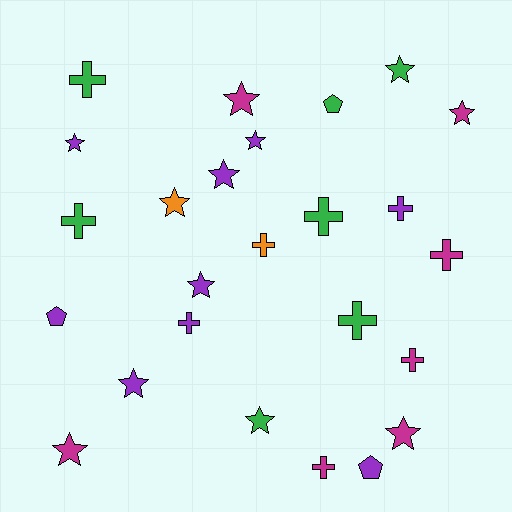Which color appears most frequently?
Purple, with 9 objects.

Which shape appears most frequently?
Star, with 12 objects.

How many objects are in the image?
There are 25 objects.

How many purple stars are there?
There are 5 purple stars.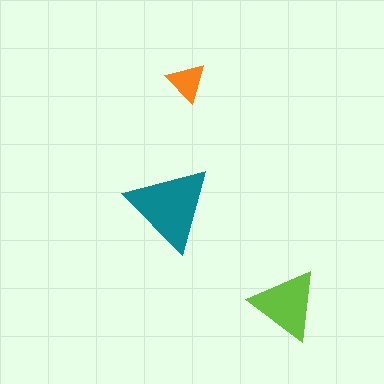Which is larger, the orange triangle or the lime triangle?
The lime one.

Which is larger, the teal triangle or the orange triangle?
The teal one.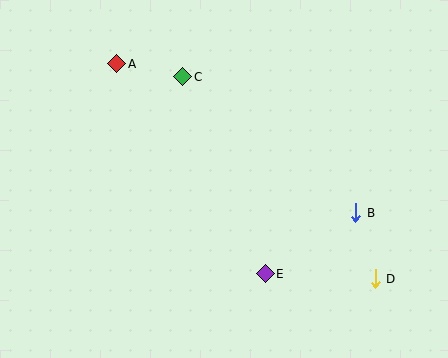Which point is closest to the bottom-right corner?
Point D is closest to the bottom-right corner.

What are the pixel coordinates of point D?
Point D is at (375, 279).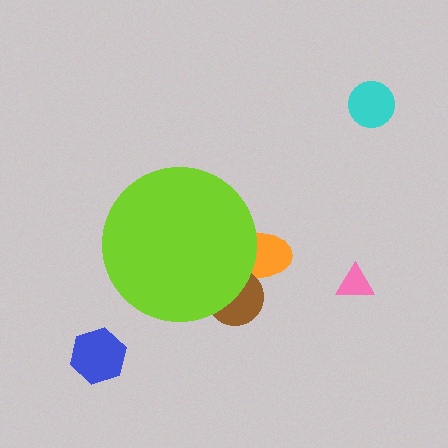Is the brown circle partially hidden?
Yes, the brown circle is partially hidden behind the lime circle.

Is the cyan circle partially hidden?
No, the cyan circle is fully visible.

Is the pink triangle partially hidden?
No, the pink triangle is fully visible.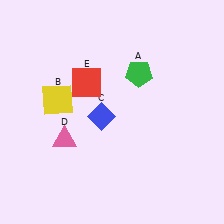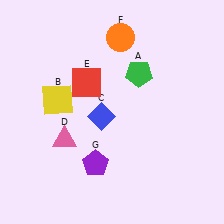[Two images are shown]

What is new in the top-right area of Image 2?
An orange circle (F) was added in the top-right area of Image 2.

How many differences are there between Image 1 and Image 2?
There are 2 differences between the two images.